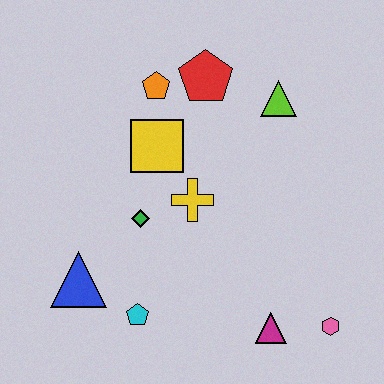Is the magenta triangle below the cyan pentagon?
Yes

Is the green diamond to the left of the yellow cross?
Yes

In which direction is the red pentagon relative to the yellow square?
The red pentagon is above the yellow square.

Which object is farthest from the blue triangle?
The lime triangle is farthest from the blue triangle.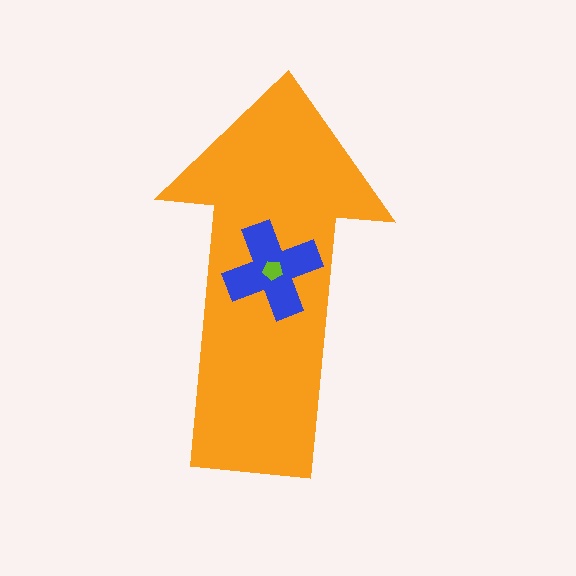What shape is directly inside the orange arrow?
The blue cross.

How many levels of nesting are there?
3.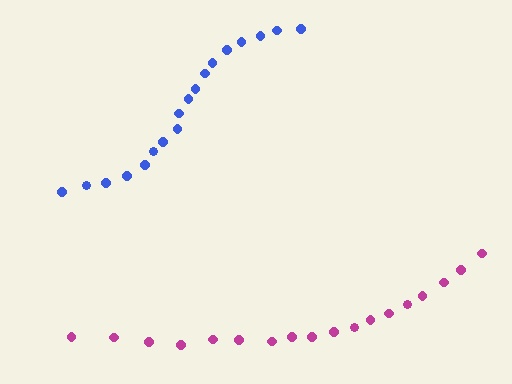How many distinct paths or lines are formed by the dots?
There are 2 distinct paths.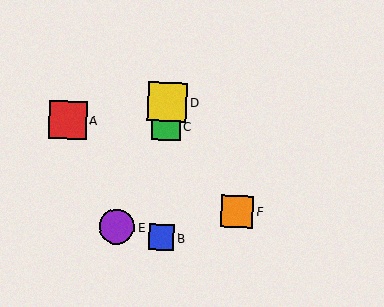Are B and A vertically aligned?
No, B is at x≈161 and A is at x≈68.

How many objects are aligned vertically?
3 objects (B, C, D) are aligned vertically.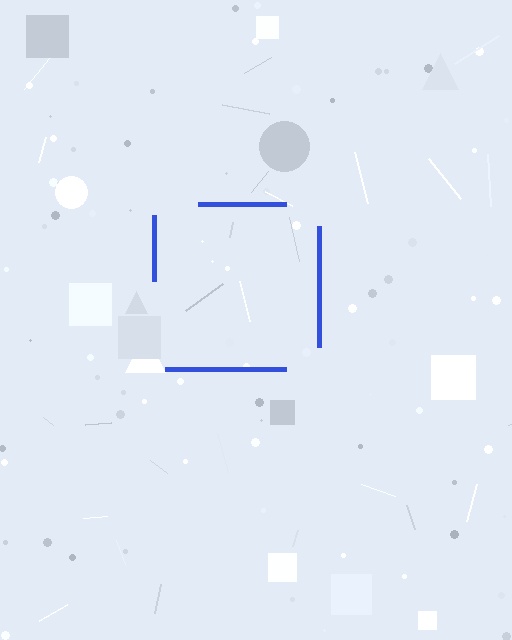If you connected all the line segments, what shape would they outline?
They would outline a square.